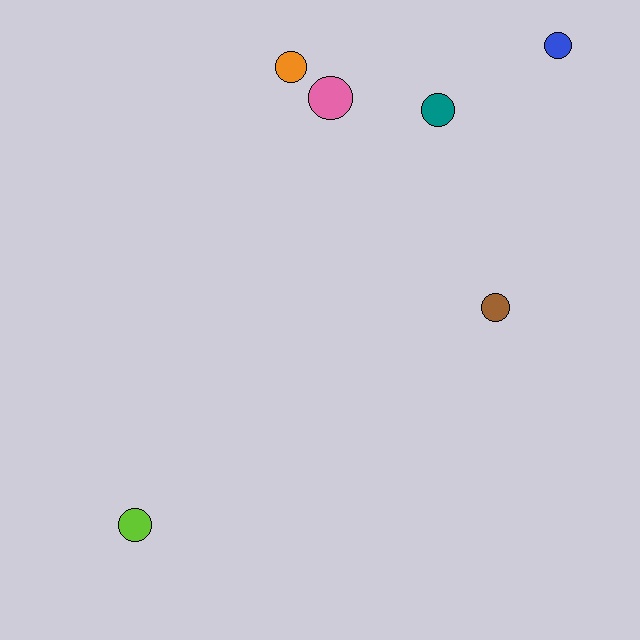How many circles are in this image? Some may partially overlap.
There are 6 circles.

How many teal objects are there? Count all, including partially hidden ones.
There is 1 teal object.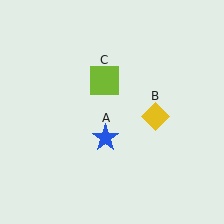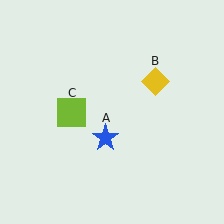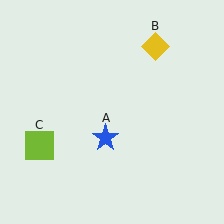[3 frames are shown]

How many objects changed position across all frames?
2 objects changed position: yellow diamond (object B), lime square (object C).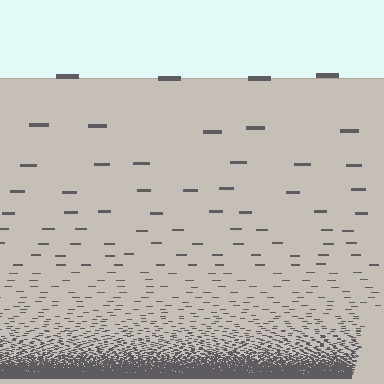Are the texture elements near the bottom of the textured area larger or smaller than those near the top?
Smaller. The gradient is inverted — elements near the bottom are smaller and denser.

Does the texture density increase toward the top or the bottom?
Density increases toward the bottom.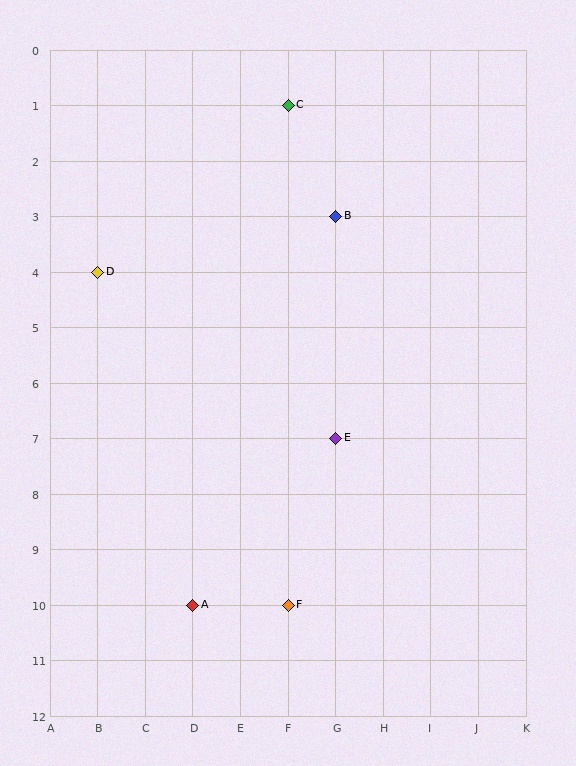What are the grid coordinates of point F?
Point F is at grid coordinates (F, 10).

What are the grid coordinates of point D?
Point D is at grid coordinates (B, 4).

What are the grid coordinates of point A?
Point A is at grid coordinates (D, 10).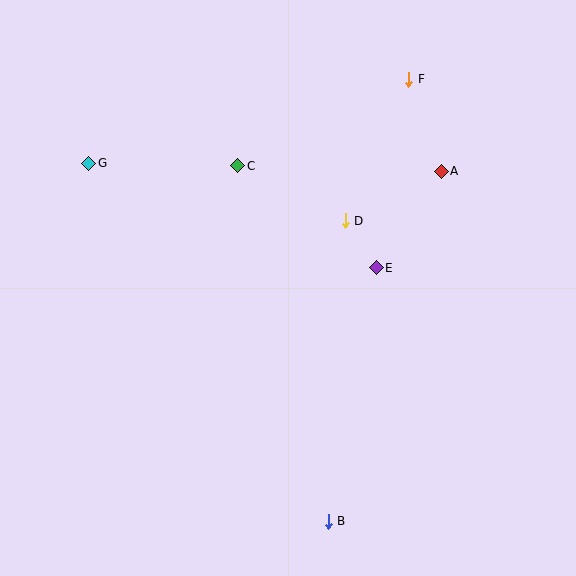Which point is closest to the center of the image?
Point D at (345, 221) is closest to the center.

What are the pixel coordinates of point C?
Point C is at (238, 166).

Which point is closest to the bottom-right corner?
Point B is closest to the bottom-right corner.